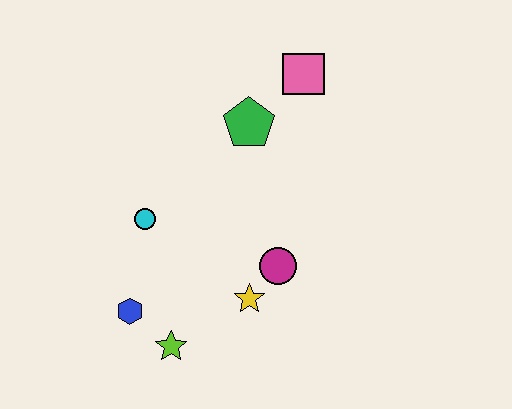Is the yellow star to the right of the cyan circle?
Yes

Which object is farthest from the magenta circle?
The pink square is farthest from the magenta circle.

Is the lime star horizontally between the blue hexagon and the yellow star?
Yes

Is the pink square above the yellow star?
Yes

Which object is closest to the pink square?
The green pentagon is closest to the pink square.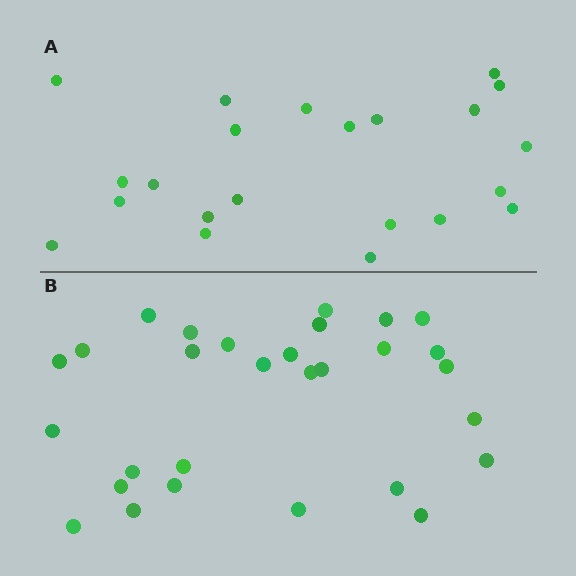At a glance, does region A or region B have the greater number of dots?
Region B (the bottom region) has more dots.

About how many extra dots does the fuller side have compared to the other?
Region B has roughly 8 or so more dots than region A.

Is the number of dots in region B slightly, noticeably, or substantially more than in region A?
Region B has noticeably more, but not dramatically so. The ratio is roughly 1.3 to 1.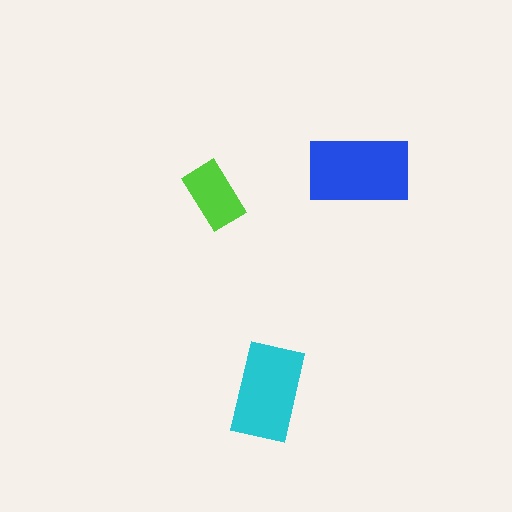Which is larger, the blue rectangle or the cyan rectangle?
The blue one.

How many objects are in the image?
There are 3 objects in the image.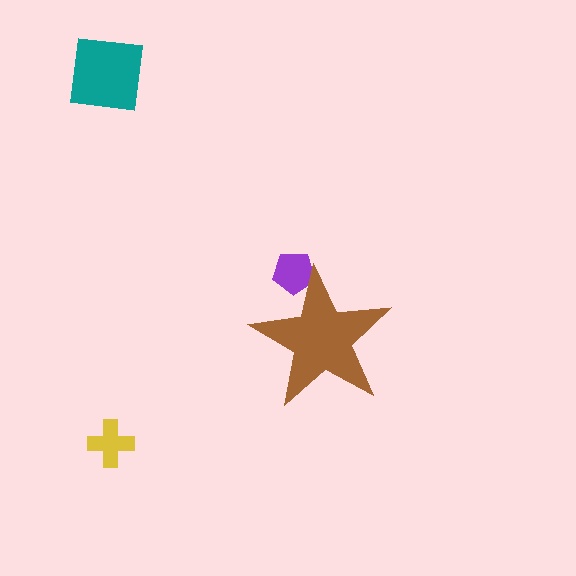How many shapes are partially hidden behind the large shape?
1 shape is partially hidden.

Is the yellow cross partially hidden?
No, the yellow cross is fully visible.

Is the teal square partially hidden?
No, the teal square is fully visible.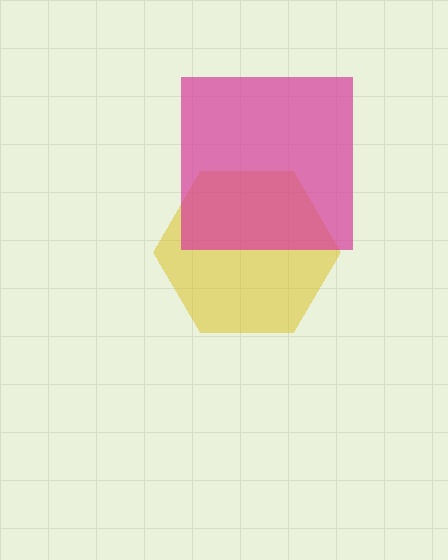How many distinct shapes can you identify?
There are 2 distinct shapes: a yellow hexagon, a magenta square.